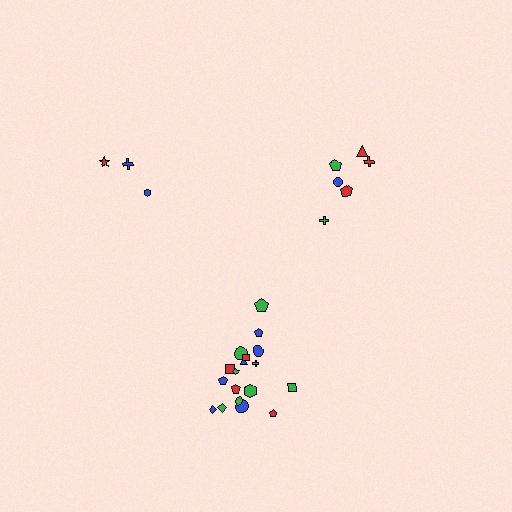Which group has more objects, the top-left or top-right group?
The top-right group.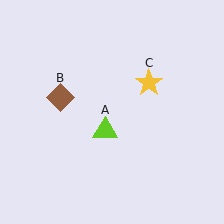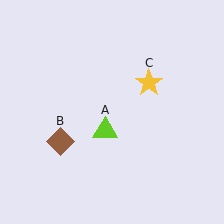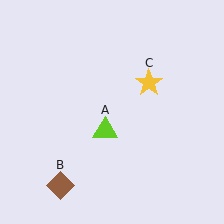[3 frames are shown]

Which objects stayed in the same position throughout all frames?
Lime triangle (object A) and yellow star (object C) remained stationary.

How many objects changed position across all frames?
1 object changed position: brown diamond (object B).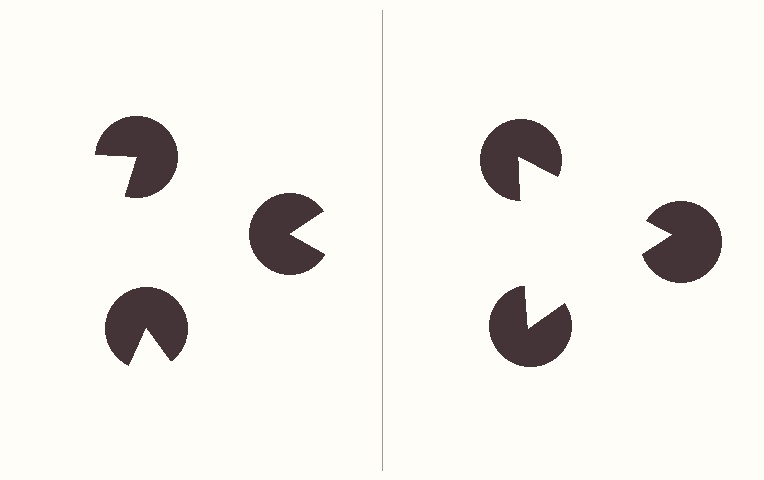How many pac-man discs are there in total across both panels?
6 — 3 on each side.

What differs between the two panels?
The pac-man discs are positioned identically on both sides; only the wedge orientations differ. On the right they align to a triangle; on the left they are misaligned.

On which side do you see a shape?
An illusory triangle appears on the right side. On the left side the wedge cuts are rotated, so no coherent shape forms.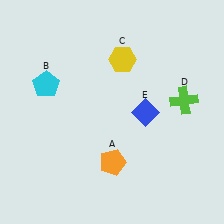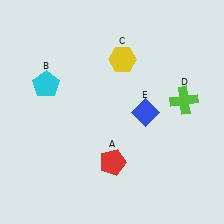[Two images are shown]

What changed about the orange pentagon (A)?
In Image 1, A is orange. In Image 2, it changed to red.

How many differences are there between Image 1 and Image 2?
There is 1 difference between the two images.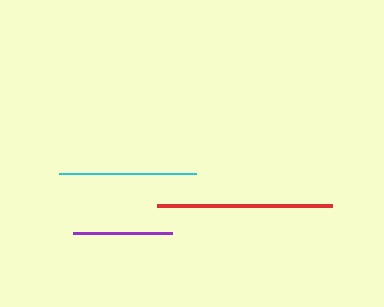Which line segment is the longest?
The red line is the longest at approximately 175 pixels.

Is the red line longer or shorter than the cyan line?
The red line is longer than the cyan line.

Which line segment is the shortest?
The purple line is the shortest at approximately 99 pixels.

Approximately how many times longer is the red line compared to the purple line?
The red line is approximately 1.8 times the length of the purple line.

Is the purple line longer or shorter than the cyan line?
The cyan line is longer than the purple line.